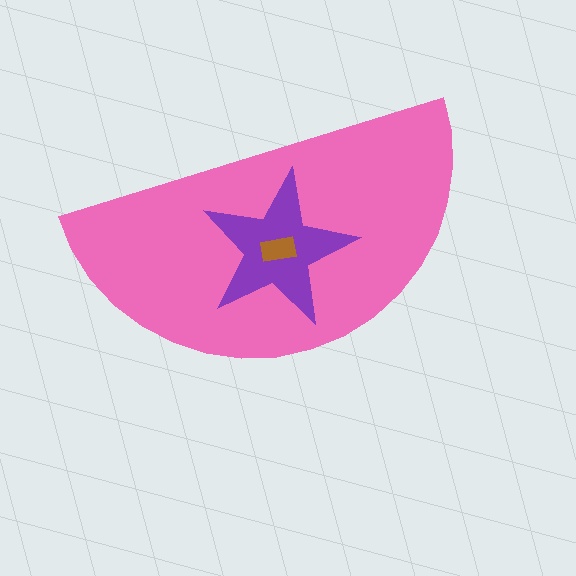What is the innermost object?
The brown rectangle.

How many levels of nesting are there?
3.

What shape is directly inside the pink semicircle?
The purple star.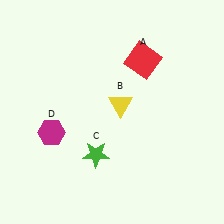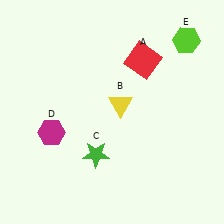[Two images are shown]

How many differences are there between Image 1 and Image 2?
There is 1 difference between the two images.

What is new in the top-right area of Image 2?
A lime hexagon (E) was added in the top-right area of Image 2.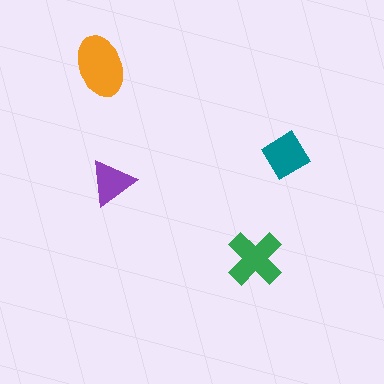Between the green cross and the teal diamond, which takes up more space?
The green cross.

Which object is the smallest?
The purple triangle.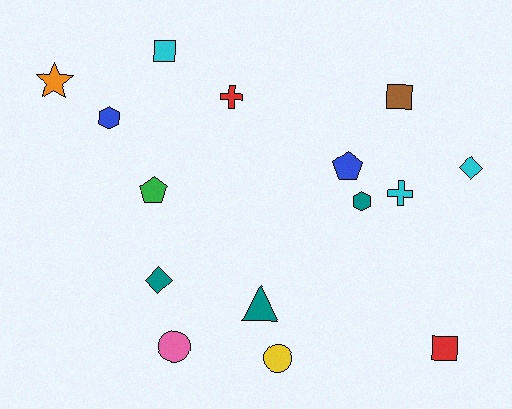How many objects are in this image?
There are 15 objects.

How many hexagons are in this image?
There are 2 hexagons.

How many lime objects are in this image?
There are no lime objects.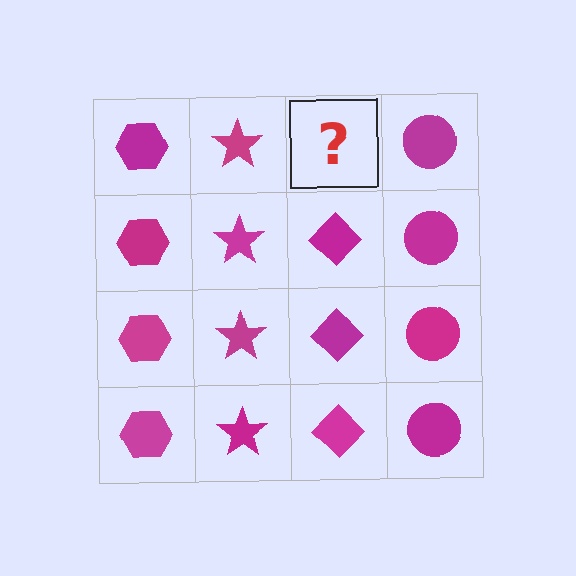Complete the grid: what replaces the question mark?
The question mark should be replaced with a magenta diamond.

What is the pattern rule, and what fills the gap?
The rule is that each column has a consistent shape. The gap should be filled with a magenta diamond.